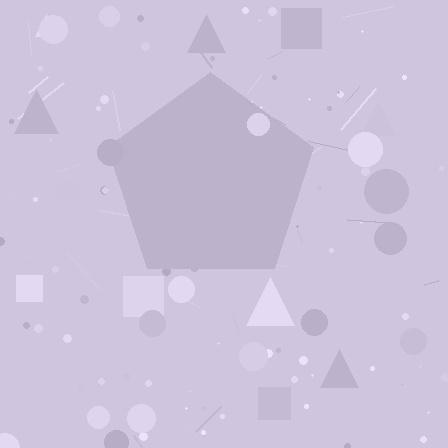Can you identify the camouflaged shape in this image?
The camouflaged shape is a pentagon.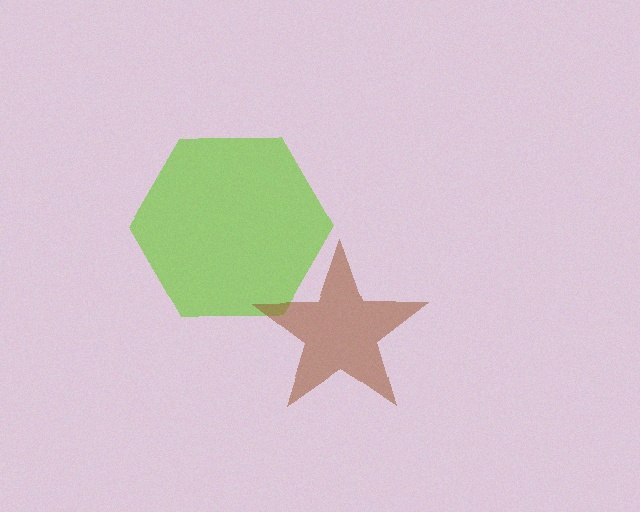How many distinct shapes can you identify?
There are 2 distinct shapes: a lime hexagon, a brown star.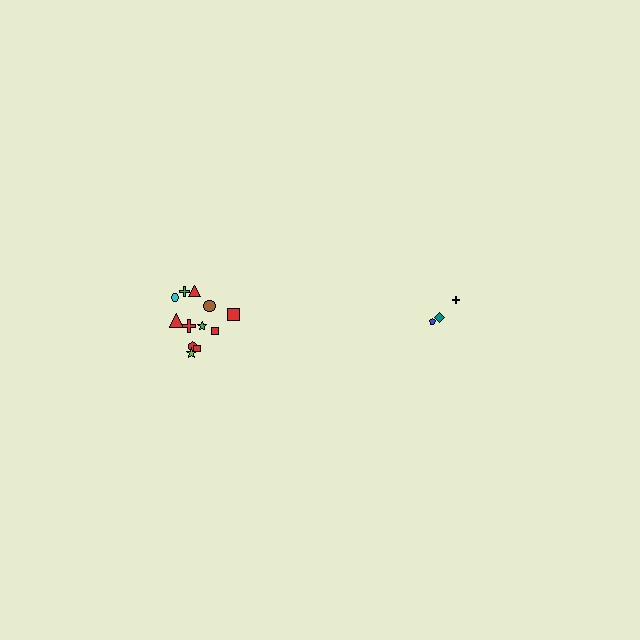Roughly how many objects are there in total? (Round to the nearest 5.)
Roughly 15 objects in total.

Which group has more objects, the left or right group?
The left group.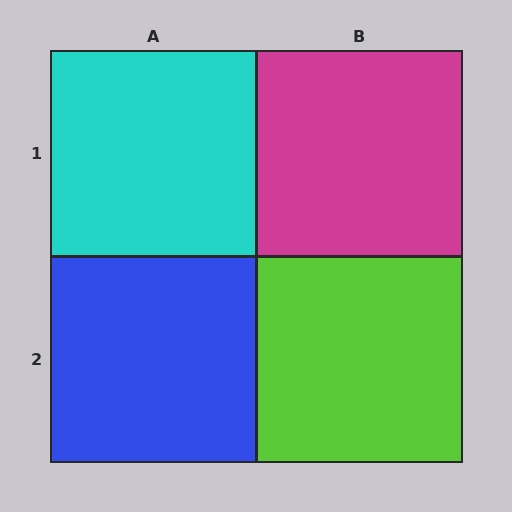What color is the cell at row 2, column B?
Lime.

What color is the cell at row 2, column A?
Blue.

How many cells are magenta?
1 cell is magenta.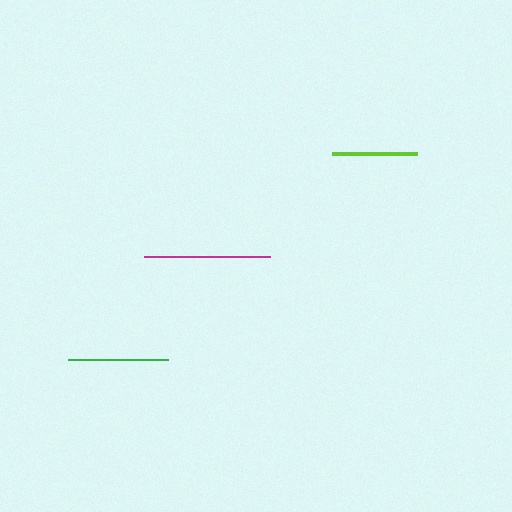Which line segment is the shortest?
The lime line is the shortest at approximately 85 pixels.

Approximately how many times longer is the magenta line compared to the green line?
The magenta line is approximately 1.3 times the length of the green line.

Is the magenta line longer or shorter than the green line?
The magenta line is longer than the green line.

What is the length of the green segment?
The green segment is approximately 100 pixels long.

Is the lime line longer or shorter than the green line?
The green line is longer than the lime line.